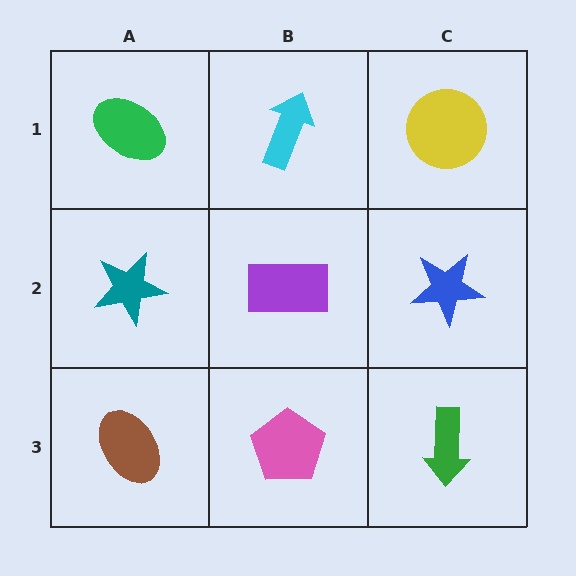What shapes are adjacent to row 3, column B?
A purple rectangle (row 2, column B), a brown ellipse (row 3, column A), a green arrow (row 3, column C).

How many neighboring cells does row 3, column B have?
3.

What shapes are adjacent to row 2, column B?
A cyan arrow (row 1, column B), a pink pentagon (row 3, column B), a teal star (row 2, column A), a blue star (row 2, column C).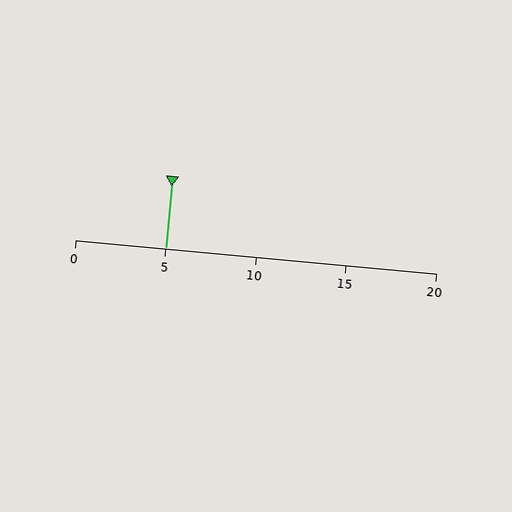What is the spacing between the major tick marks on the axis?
The major ticks are spaced 5 apart.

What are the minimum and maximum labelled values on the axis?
The axis runs from 0 to 20.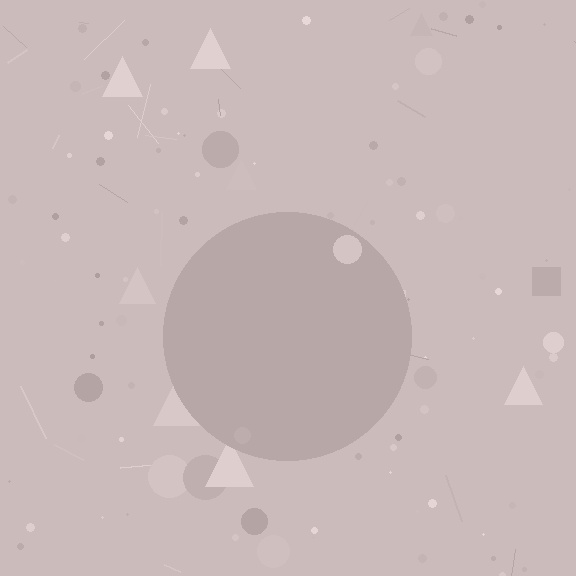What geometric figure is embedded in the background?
A circle is embedded in the background.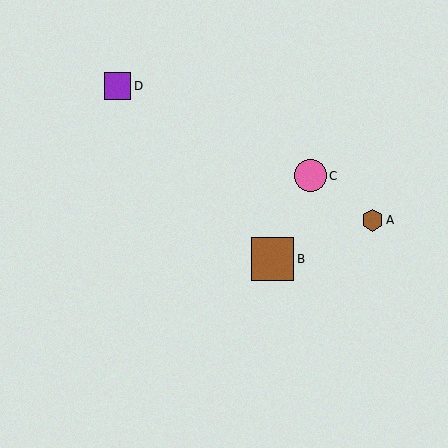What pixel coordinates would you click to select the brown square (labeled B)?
Click at (273, 259) to select the brown square B.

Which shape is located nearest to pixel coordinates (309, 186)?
The pink circle (labeled C) at (310, 176) is nearest to that location.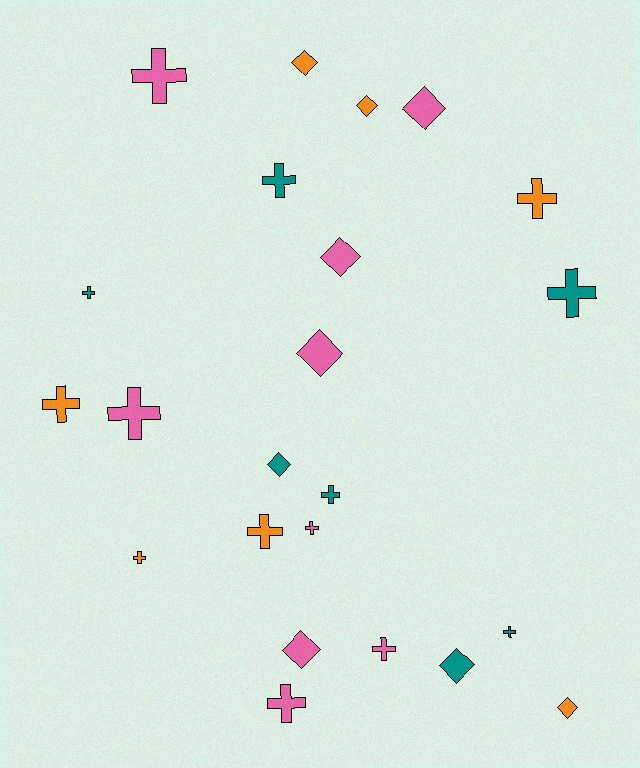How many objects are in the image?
There are 23 objects.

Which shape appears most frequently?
Cross, with 14 objects.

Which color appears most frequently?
Pink, with 9 objects.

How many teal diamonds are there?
There are 2 teal diamonds.